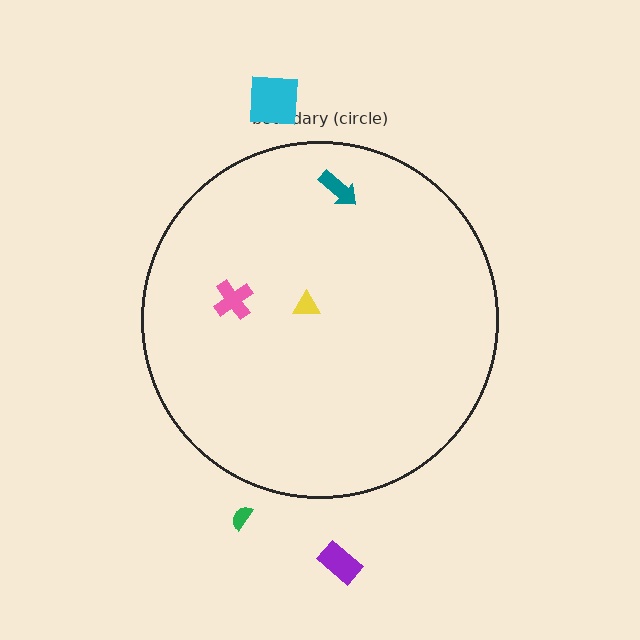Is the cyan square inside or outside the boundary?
Outside.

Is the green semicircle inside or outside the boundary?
Outside.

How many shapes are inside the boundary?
3 inside, 3 outside.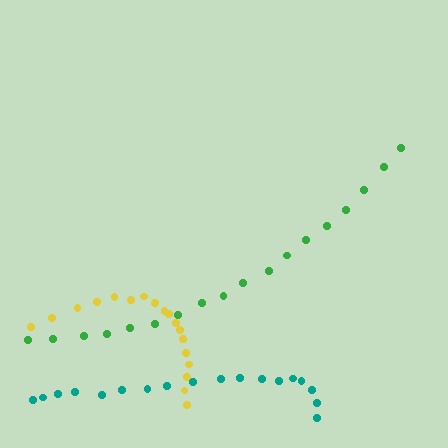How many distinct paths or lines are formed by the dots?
There are 3 distinct paths.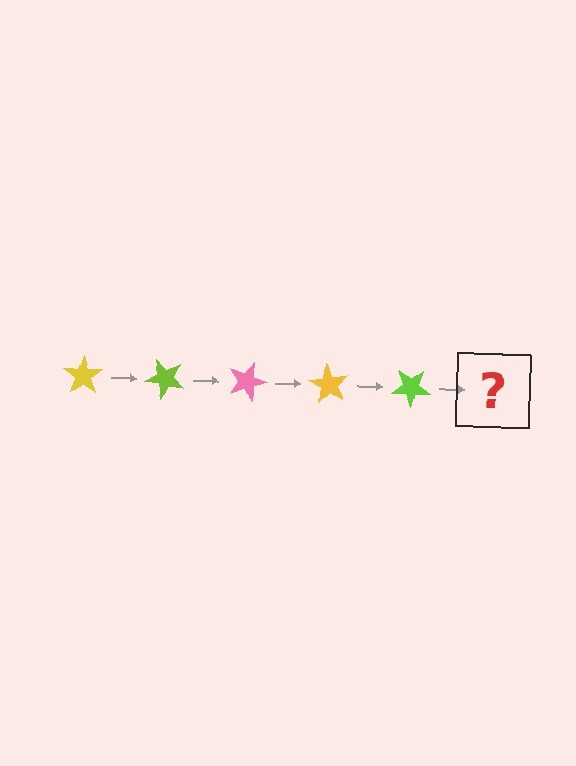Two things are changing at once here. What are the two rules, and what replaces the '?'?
The two rules are that it rotates 45 degrees each step and the color cycles through yellow, lime, and pink. The '?' should be a pink star, rotated 225 degrees from the start.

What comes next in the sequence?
The next element should be a pink star, rotated 225 degrees from the start.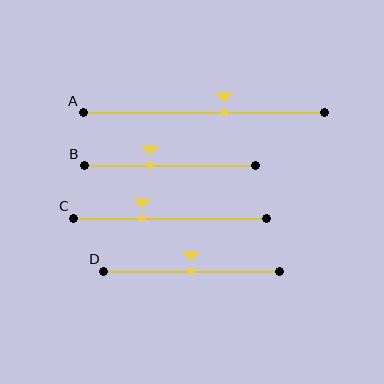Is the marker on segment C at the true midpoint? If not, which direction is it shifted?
No, the marker on segment C is shifted to the left by about 14% of the segment length.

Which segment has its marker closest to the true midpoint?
Segment D has its marker closest to the true midpoint.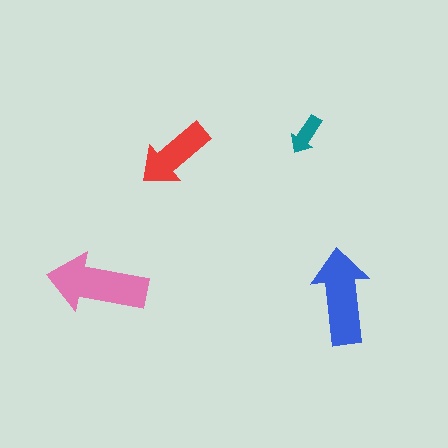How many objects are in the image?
There are 4 objects in the image.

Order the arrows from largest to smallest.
the pink one, the blue one, the red one, the teal one.